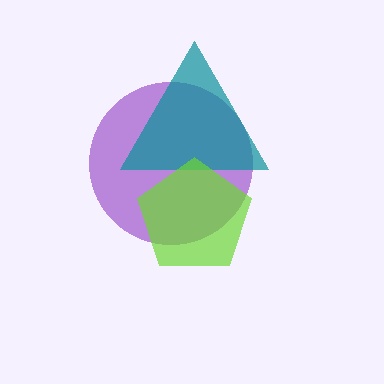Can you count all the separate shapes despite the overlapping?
Yes, there are 3 separate shapes.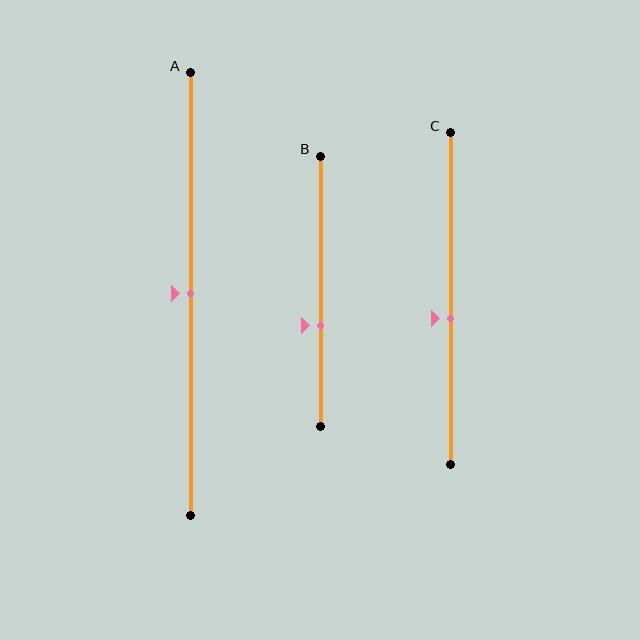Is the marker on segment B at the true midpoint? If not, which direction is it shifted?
No, the marker on segment B is shifted downward by about 13% of the segment length.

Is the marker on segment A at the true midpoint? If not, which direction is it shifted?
Yes, the marker on segment A is at the true midpoint.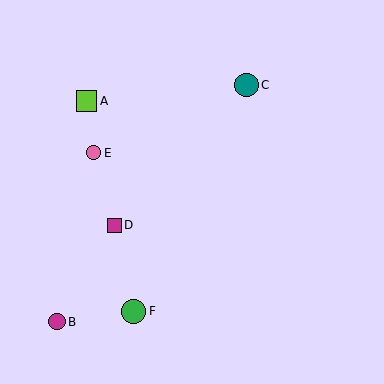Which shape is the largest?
The green circle (labeled F) is the largest.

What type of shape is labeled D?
Shape D is a magenta square.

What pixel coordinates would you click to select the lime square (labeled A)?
Click at (87, 101) to select the lime square A.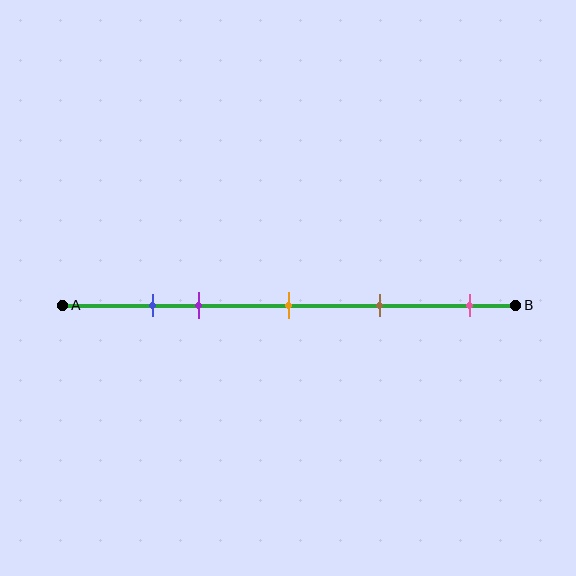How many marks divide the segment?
There are 5 marks dividing the segment.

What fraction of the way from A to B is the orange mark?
The orange mark is approximately 50% (0.5) of the way from A to B.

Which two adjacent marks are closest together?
The blue and purple marks are the closest adjacent pair.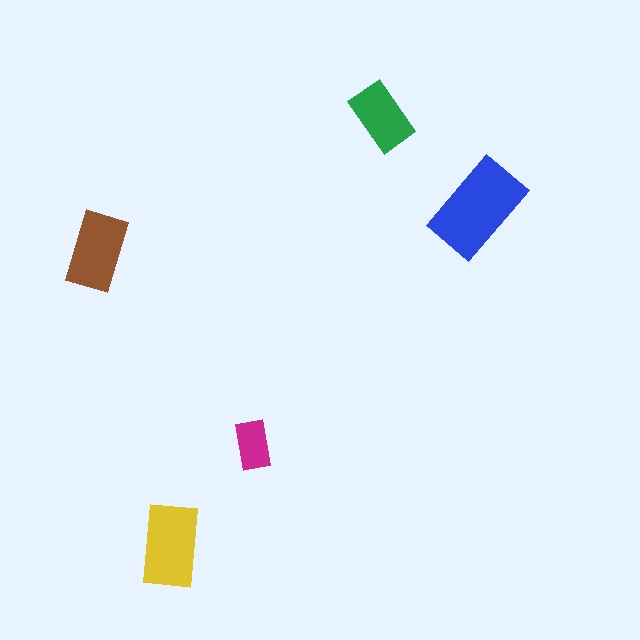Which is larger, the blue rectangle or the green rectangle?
The blue one.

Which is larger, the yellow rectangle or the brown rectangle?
The yellow one.